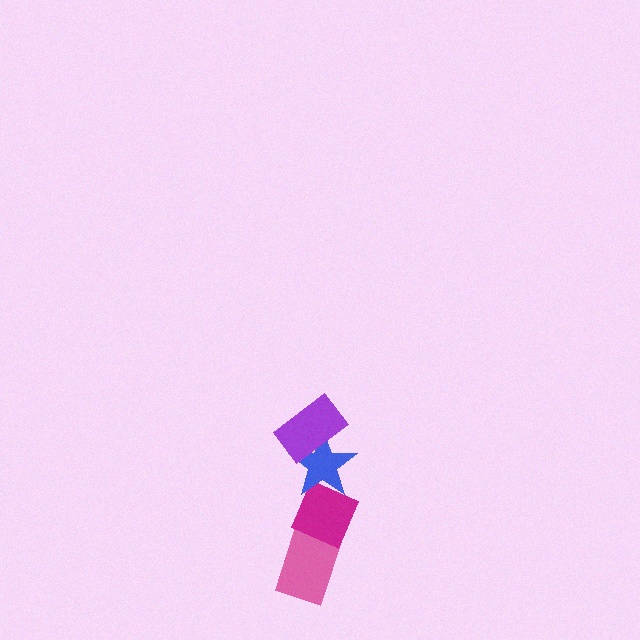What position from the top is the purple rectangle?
The purple rectangle is 1st from the top.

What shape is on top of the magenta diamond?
The blue star is on top of the magenta diamond.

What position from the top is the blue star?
The blue star is 2nd from the top.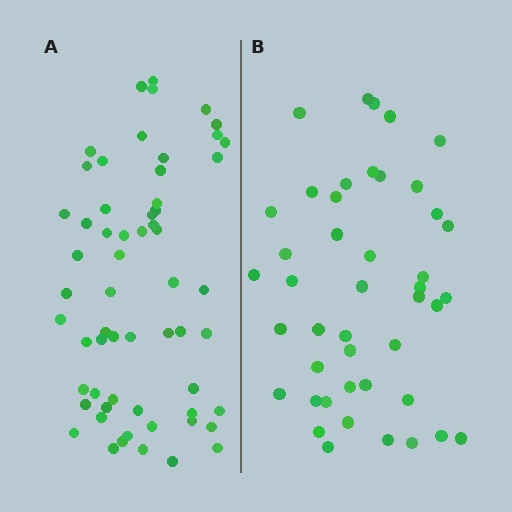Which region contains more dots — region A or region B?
Region A (the left region) has more dots.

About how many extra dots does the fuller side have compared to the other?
Region A has approximately 15 more dots than region B.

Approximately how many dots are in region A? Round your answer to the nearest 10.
About 60 dots.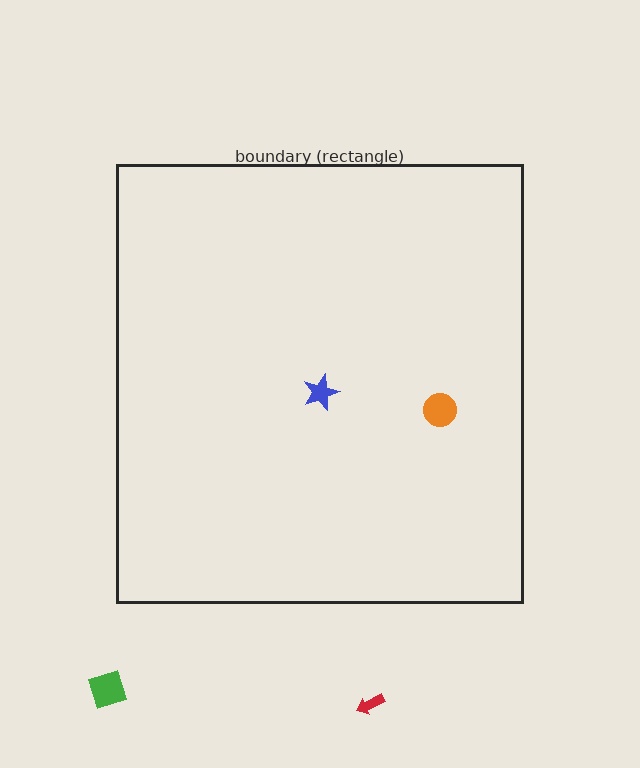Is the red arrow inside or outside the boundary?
Outside.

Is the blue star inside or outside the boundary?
Inside.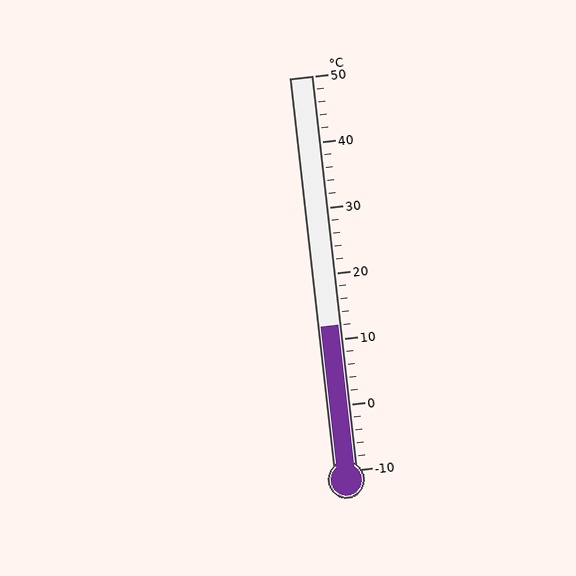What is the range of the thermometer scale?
The thermometer scale ranges from -10°C to 50°C.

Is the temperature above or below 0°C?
The temperature is above 0°C.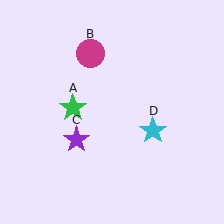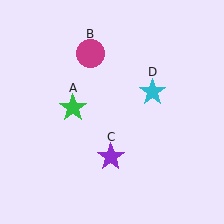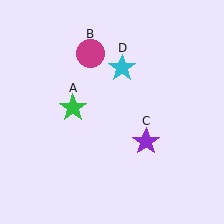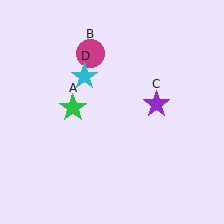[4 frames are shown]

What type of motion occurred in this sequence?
The purple star (object C), cyan star (object D) rotated counterclockwise around the center of the scene.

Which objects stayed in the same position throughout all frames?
Green star (object A) and magenta circle (object B) remained stationary.